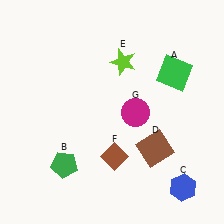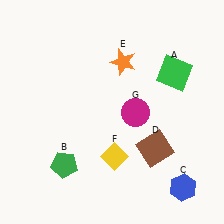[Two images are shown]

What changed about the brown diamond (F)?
In Image 1, F is brown. In Image 2, it changed to yellow.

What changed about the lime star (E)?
In Image 1, E is lime. In Image 2, it changed to orange.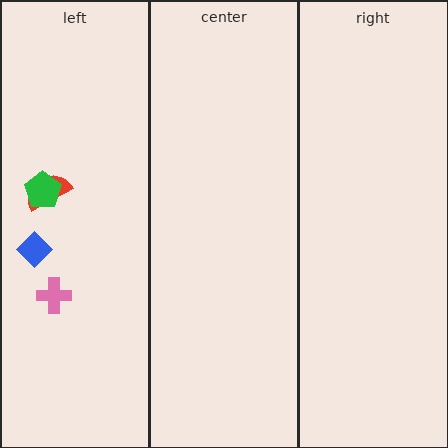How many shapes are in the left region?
4.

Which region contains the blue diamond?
The left region.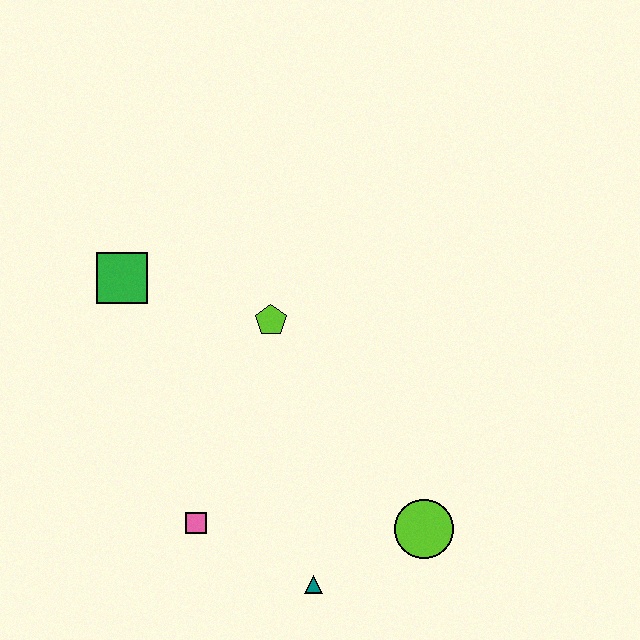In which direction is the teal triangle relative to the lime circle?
The teal triangle is to the left of the lime circle.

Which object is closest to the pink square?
The teal triangle is closest to the pink square.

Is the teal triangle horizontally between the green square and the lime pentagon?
No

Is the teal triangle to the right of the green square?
Yes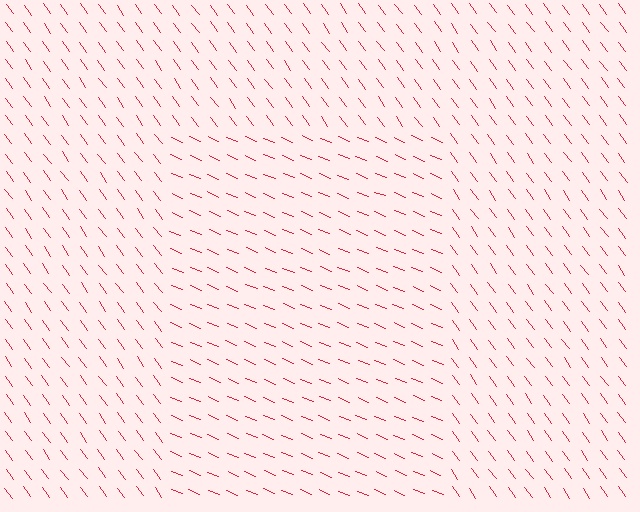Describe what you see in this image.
The image is filled with small red line segments. A rectangle region in the image has lines oriented differently from the surrounding lines, creating a visible texture boundary.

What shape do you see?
I see a rectangle.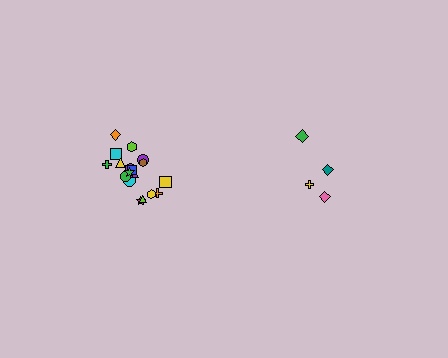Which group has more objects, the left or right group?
The left group.